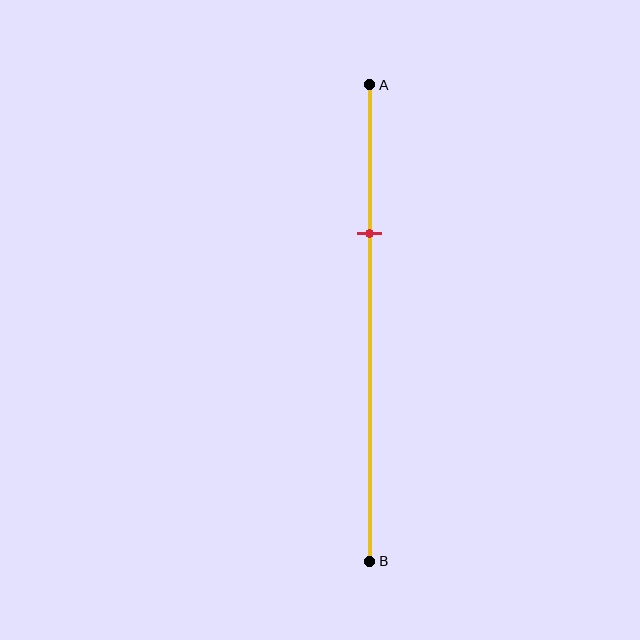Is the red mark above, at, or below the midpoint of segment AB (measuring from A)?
The red mark is above the midpoint of segment AB.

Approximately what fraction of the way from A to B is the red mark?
The red mark is approximately 30% of the way from A to B.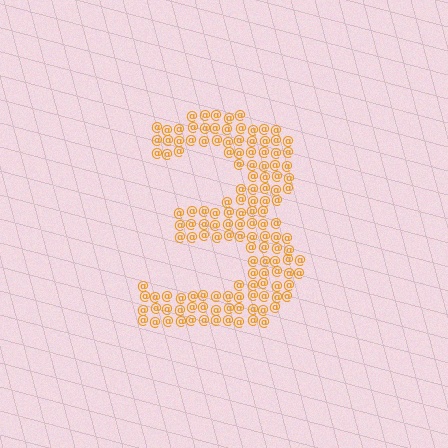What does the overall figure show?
The overall figure shows the digit 3.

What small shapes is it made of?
It is made of small at signs.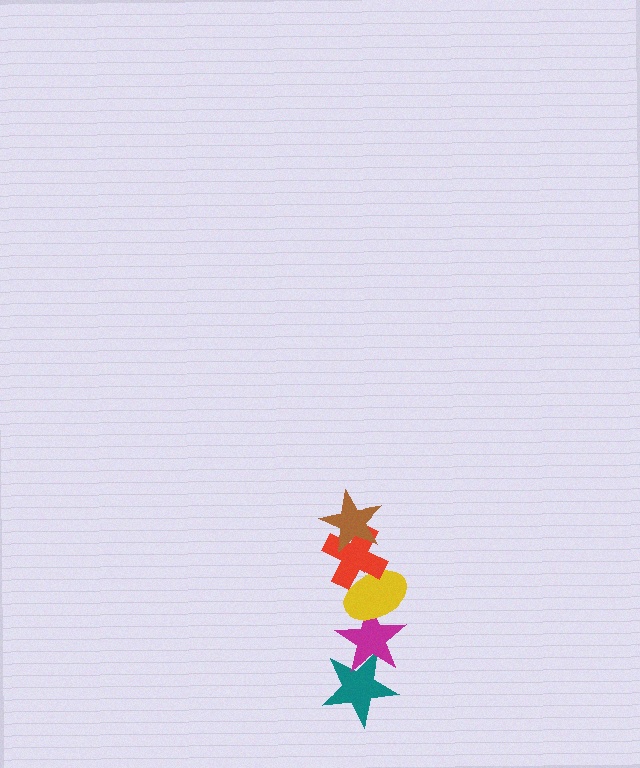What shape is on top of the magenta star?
The yellow ellipse is on top of the magenta star.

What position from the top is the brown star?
The brown star is 1st from the top.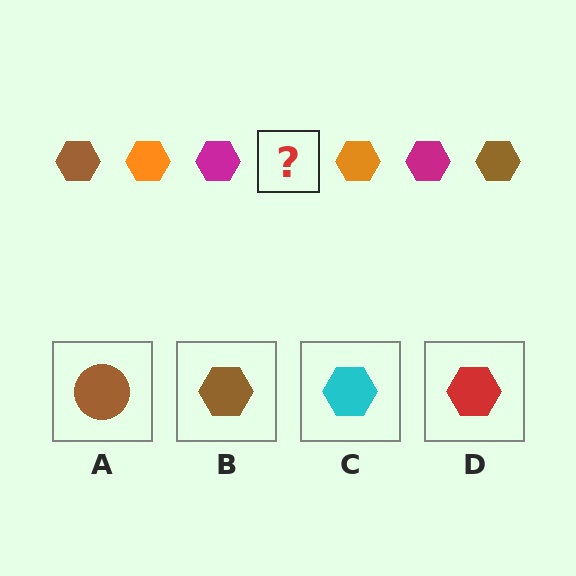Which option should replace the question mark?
Option B.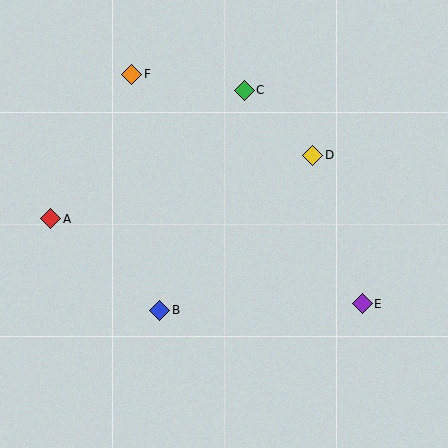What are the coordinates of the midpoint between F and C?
The midpoint between F and C is at (188, 82).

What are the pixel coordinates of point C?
Point C is at (244, 90).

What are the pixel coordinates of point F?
Point F is at (132, 74).